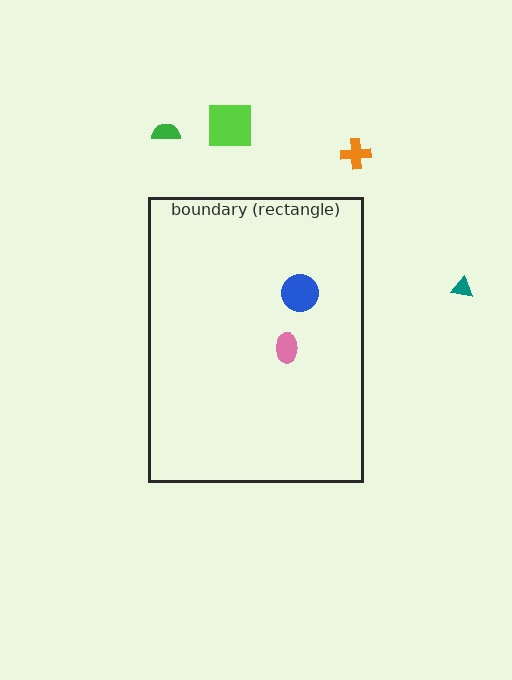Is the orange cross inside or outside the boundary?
Outside.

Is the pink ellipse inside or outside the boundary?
Inside.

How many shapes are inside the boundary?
2 inside, 4 outside.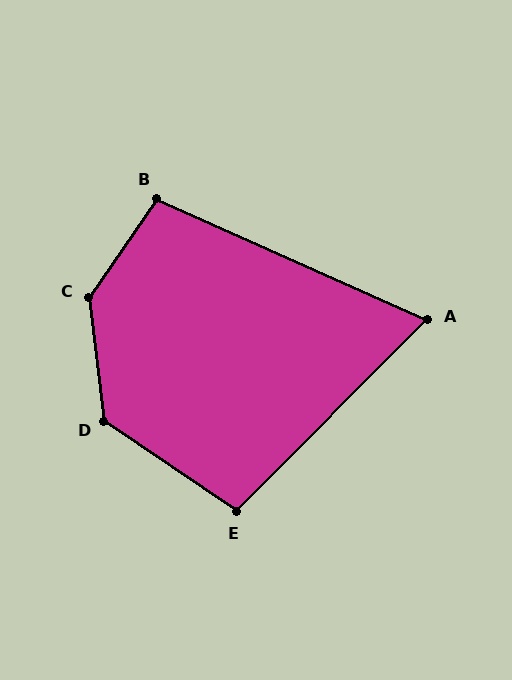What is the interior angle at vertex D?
Approximately 131 degrees (obtuse).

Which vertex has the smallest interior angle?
A, at approximately 69 degrees.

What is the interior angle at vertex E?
Approximately 101 degrees (obtuse).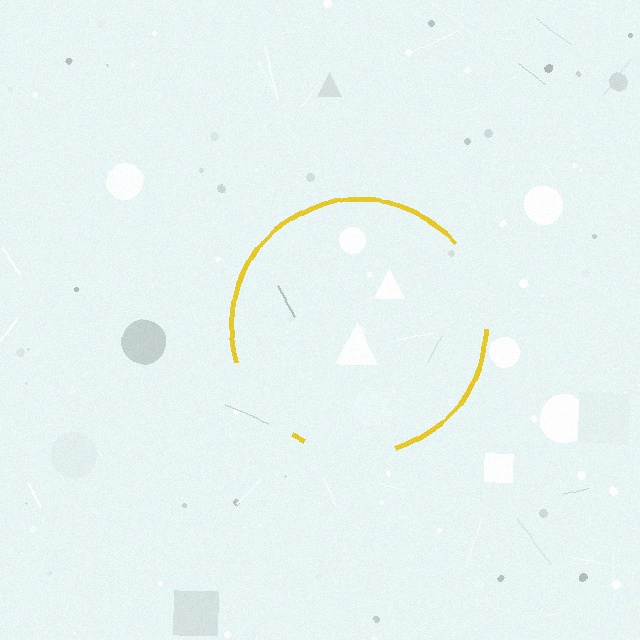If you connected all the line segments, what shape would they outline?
They would outline a circle.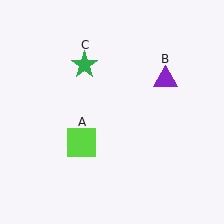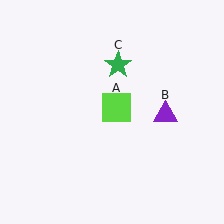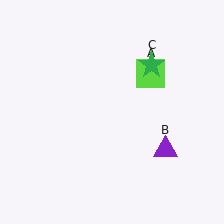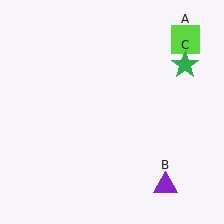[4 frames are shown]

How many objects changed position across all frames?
3 objects changed position: lime square (object A), purple triangle (object B), green star (object C).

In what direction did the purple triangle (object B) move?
The purple triangle (object B) moved down.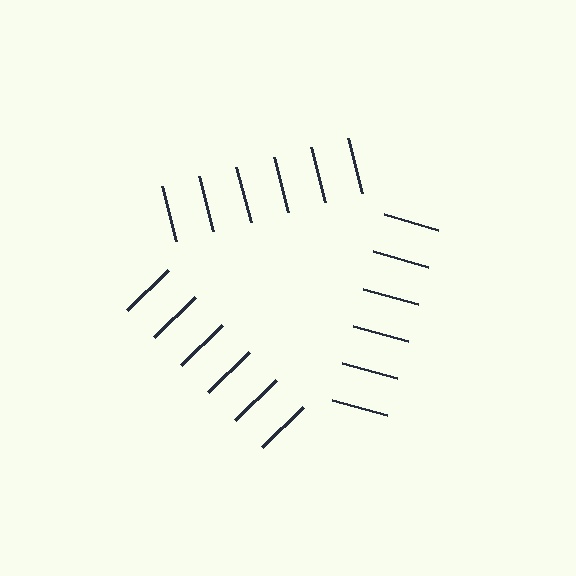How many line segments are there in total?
18 — 6 along each of the 3 edges.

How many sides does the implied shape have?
3 sides — the line-ends trace a triangle.